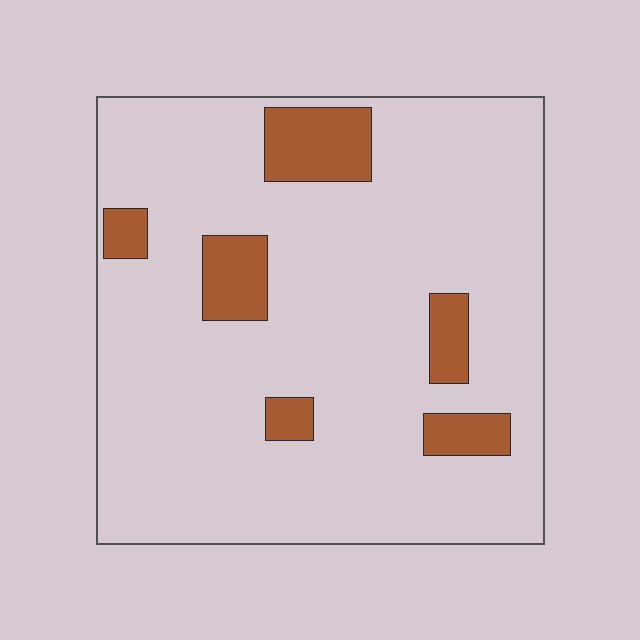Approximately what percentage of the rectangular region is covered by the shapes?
Approximately 15%.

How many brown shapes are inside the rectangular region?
6.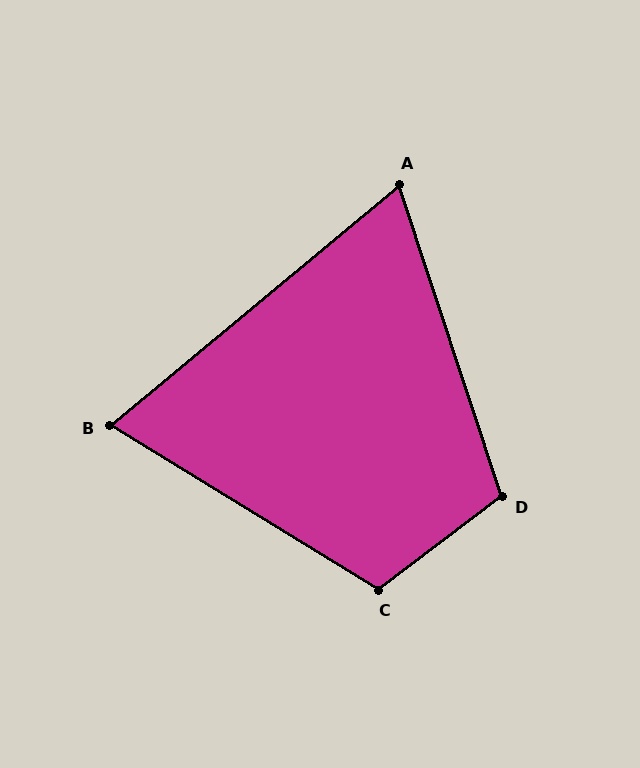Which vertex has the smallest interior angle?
A, at approximately 69 degrees.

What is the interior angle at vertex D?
Approximately 109 degrees (obtuse).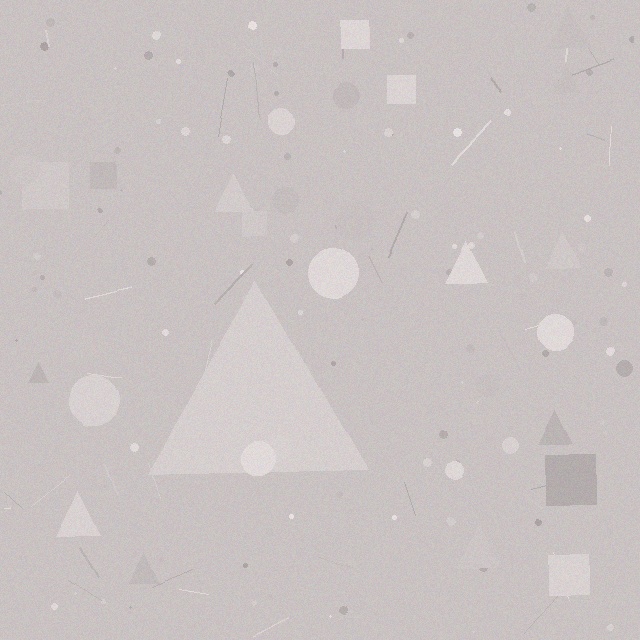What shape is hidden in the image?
A triangle is hidden in the image.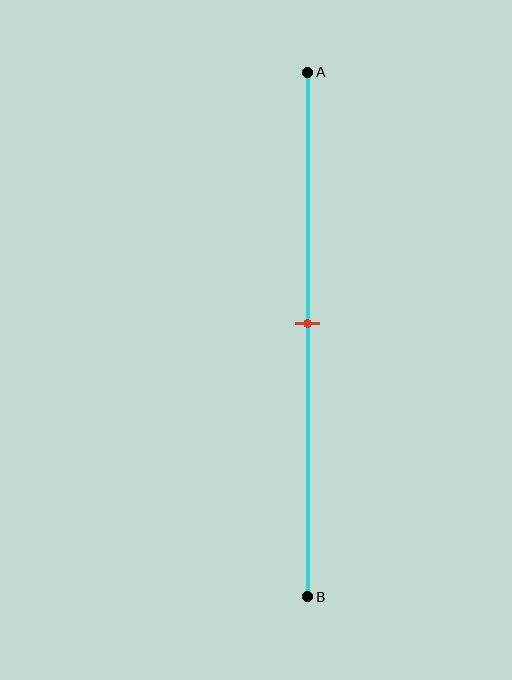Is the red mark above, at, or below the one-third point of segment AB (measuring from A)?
The red mark is below the one-third point of segment AB.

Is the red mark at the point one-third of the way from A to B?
No, the mark is at about 50% from A, not at the 33% one-third point.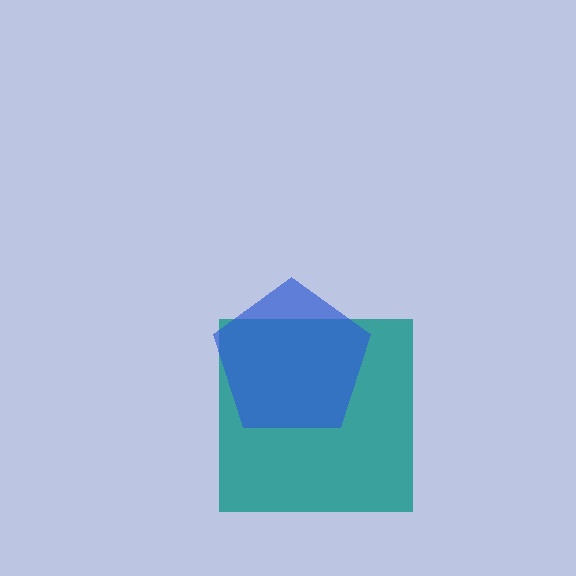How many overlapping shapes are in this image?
There are 2 overlapping shapes in the image.